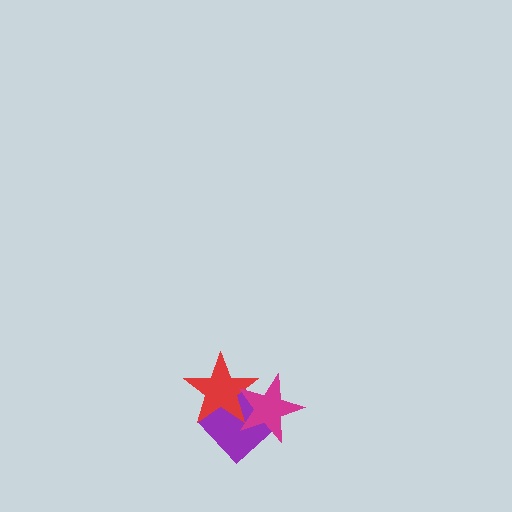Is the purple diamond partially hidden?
Yes, it is partially covered by another shape.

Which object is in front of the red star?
The magenta star is in front of the red star.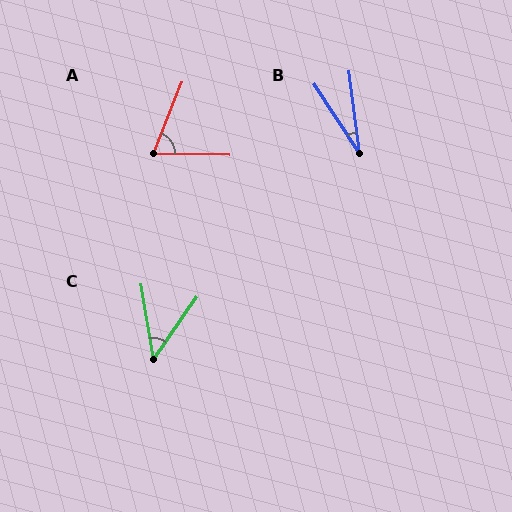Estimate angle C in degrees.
Approximately 44 degrees.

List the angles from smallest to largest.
B (26°), C (44°), A (70°).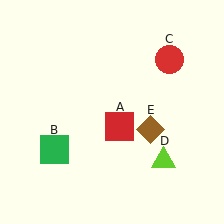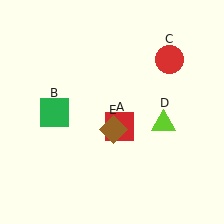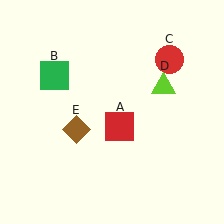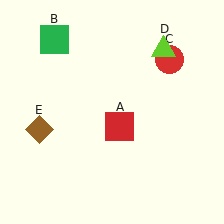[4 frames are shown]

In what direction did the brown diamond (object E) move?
The brown diamond (object E) moved left.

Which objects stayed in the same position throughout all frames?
Red square (object A) and red circle (object C) remained stationary.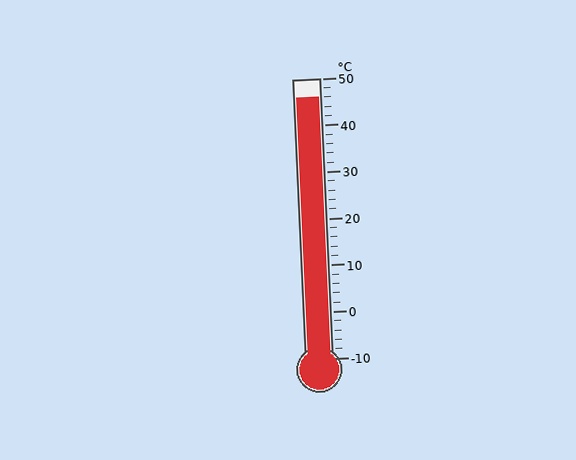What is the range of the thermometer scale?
The thermometer scale ranges from -10°C to 50°C.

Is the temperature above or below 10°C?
The temperature is above 10°C.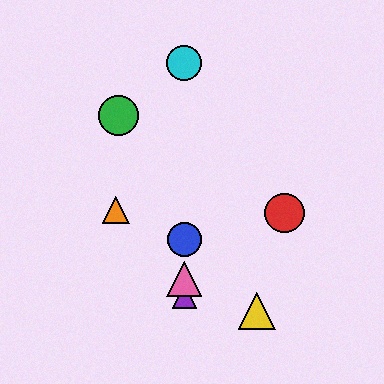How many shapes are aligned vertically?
4 shapes (the blue circle, the purple triangle, the cyan circle, the pink triangle) are aligned vertically.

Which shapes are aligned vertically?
The blue circle, the purple triangle, the cyan circle, the pink triangle are aligned vertically.